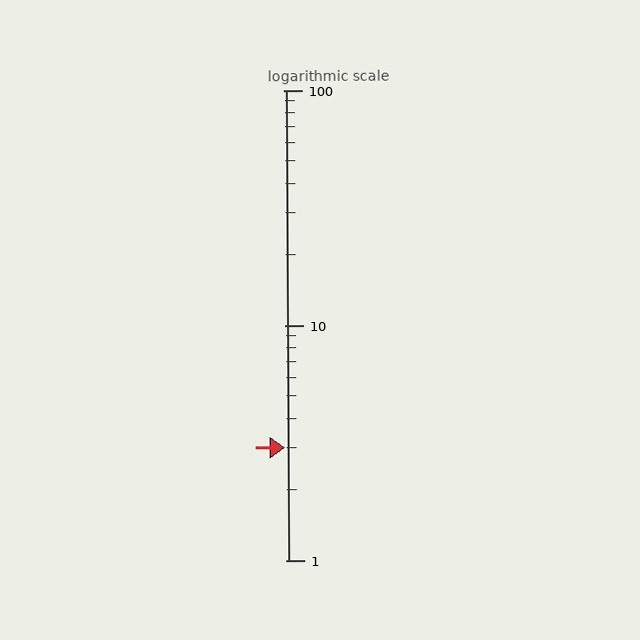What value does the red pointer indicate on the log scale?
The pointer indicates approximately 3.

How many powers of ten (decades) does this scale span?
The scale spans 2 decades, from 1 to 100.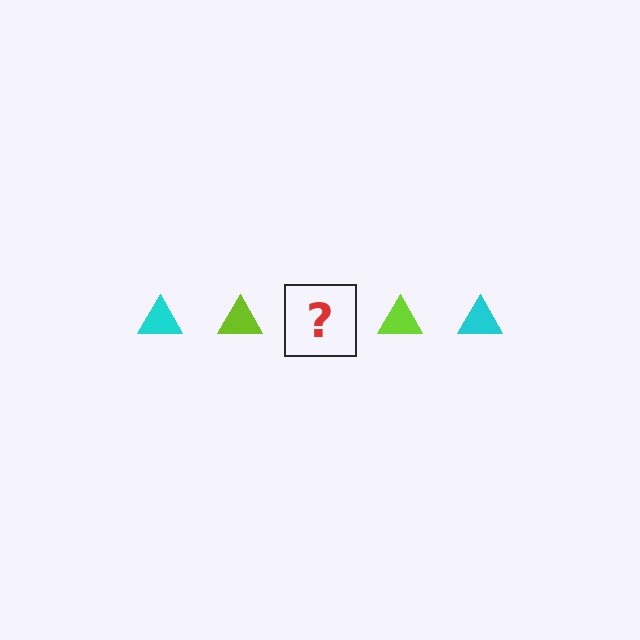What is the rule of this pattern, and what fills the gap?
The rule is that the pattern cycles through cyan, lime triangles. The gap should be filled with a cyan triangle.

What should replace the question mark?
The question mark should be replaced with a cyan triangle.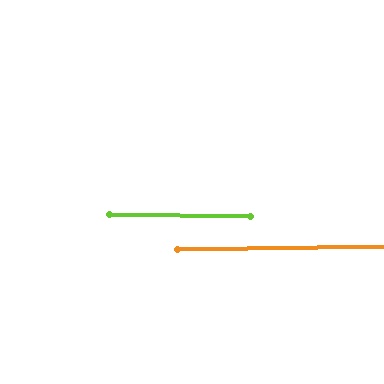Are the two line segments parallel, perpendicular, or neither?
Parallel — their directions differ by only 1.7°.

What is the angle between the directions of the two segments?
Approximately 2 degrees.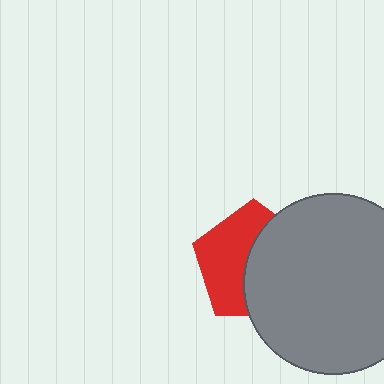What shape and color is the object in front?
The object in front is a gray circle.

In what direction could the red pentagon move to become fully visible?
The red pentagon could move left. That would shift it out from behind the gray circle entirely.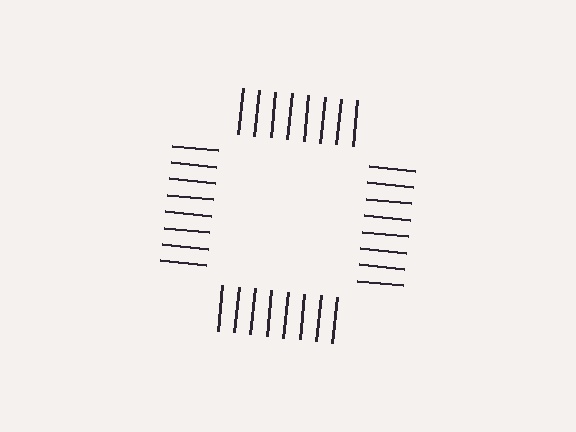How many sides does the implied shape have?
4 sides — the line-ends trace a square.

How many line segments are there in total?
32 — 8 along each of the 4 edges.